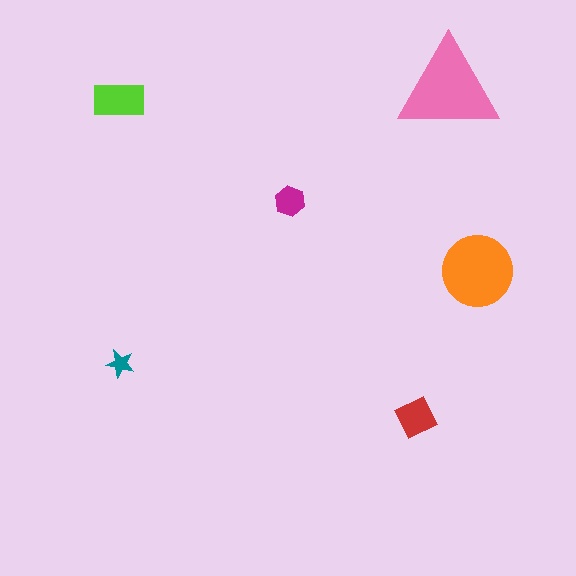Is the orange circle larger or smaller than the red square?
Larger.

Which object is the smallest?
The teal star.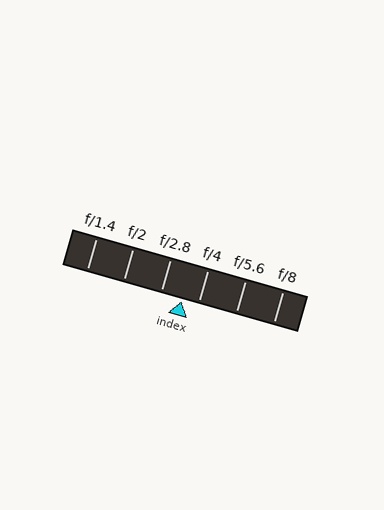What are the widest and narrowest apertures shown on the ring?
The widest aperture shown is f/1.4 and the narrowest is f/8.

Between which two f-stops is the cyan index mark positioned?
The index mark is between f/2.8 and f/4.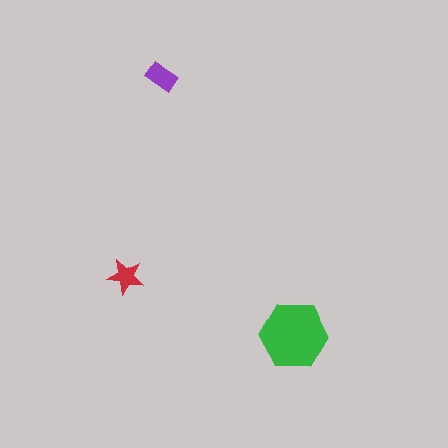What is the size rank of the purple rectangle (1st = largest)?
2nd.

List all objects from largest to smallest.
The green hexagon, the purple rectangle, the red star.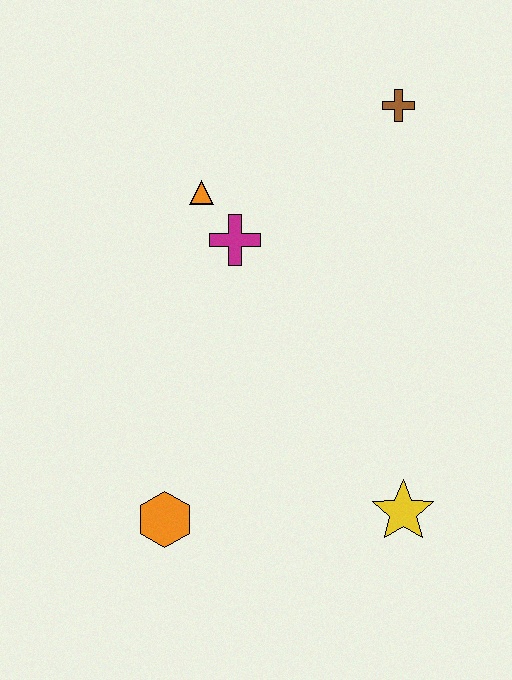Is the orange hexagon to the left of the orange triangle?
Yes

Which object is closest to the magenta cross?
The orange triangle is closest to the magenta cross.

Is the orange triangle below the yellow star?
No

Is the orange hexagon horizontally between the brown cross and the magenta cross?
No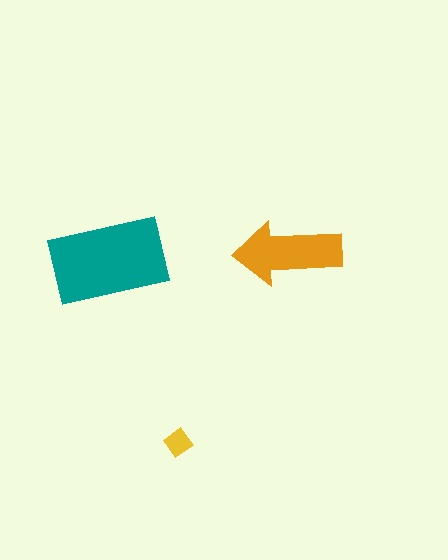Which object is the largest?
The teal rectangle.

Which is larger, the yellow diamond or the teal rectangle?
The teal rectangle.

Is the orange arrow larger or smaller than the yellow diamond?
Larger.